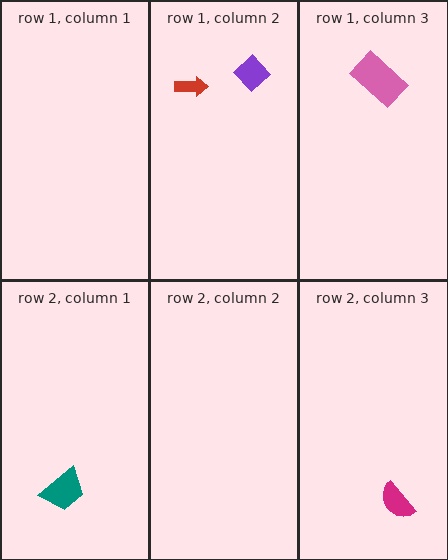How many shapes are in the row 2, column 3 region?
1.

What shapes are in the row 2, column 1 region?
The teal trapezoid.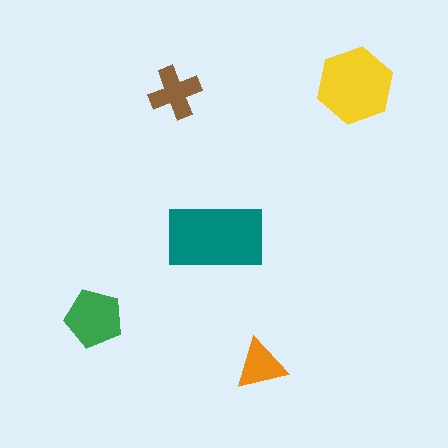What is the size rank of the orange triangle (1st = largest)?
5th.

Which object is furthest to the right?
The yellow hexagon is rightmost.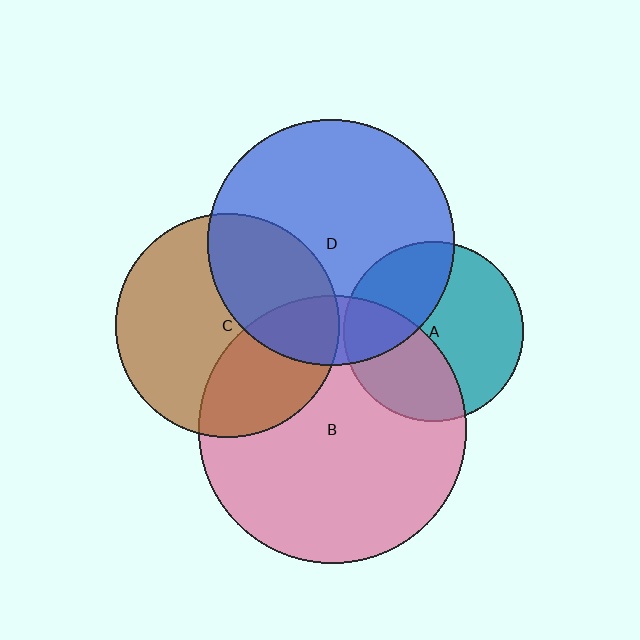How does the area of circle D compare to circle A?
Approximately 1.9 times.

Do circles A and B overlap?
Yes.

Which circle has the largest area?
Circle B (pink).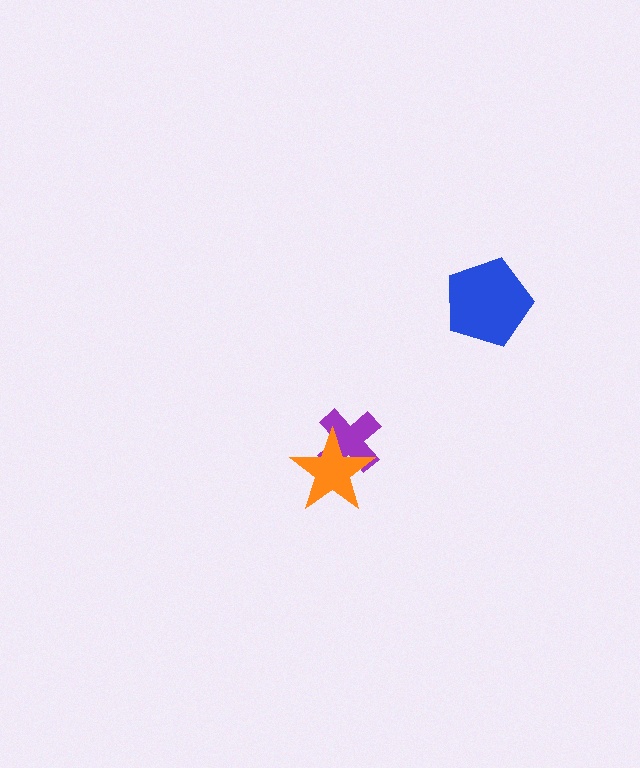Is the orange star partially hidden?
No, no other shape covers it.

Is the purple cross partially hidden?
Yes, it is partially covered by another shape.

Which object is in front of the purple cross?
The orange star is in front of the purple cross.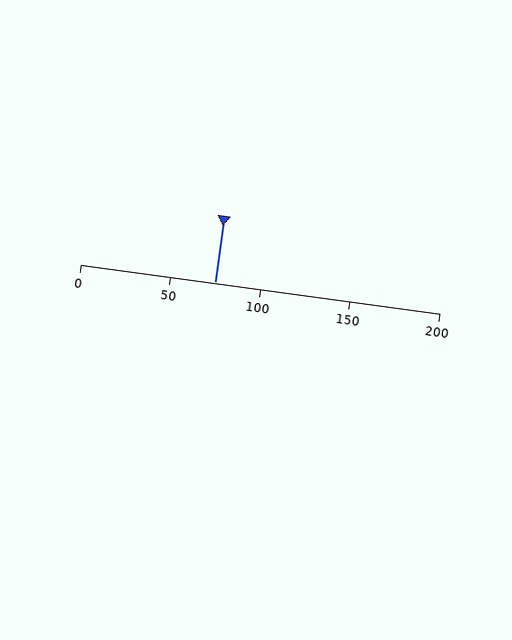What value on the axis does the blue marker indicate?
The marker indicates approximately 75.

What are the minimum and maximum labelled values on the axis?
The axis runs from 0 to 200.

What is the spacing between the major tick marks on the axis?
The major ticks are spaced 50 apart.